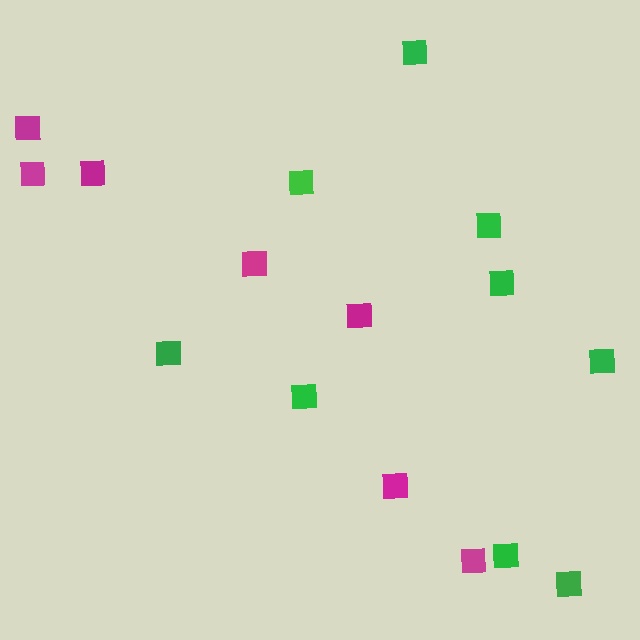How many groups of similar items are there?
There are 2 groups: one group of magenta squares (7) and one group of green squares (9).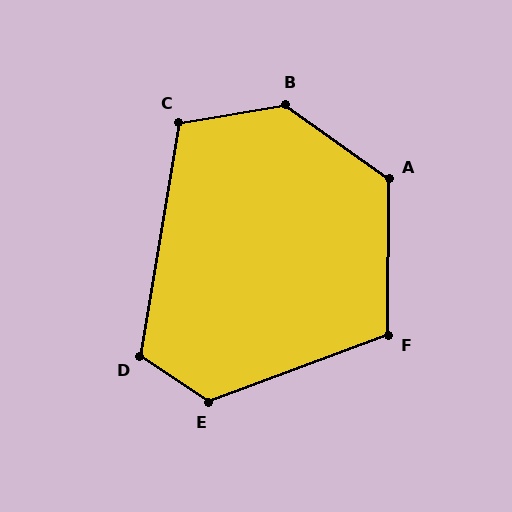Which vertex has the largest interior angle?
B, at approximately 135 degrees.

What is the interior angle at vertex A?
Approximately 125 degrees (obtuse).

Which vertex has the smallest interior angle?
C, at approximately 109 degrees.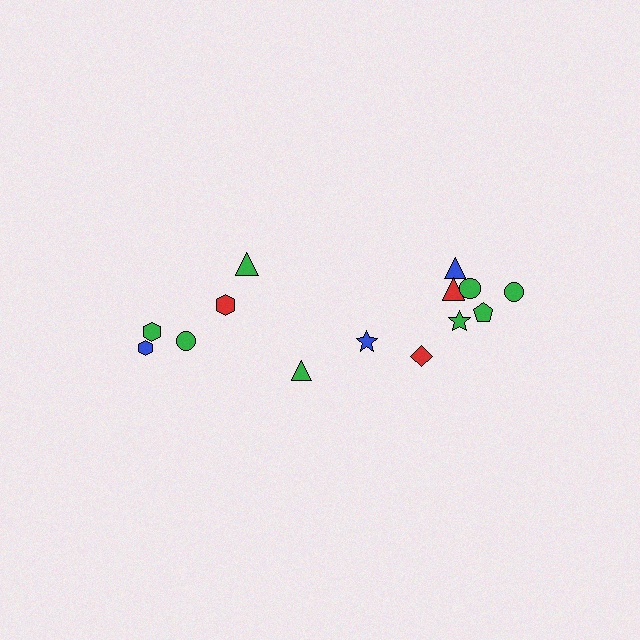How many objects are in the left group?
There are 6 objects.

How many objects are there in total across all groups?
There are 14 objects.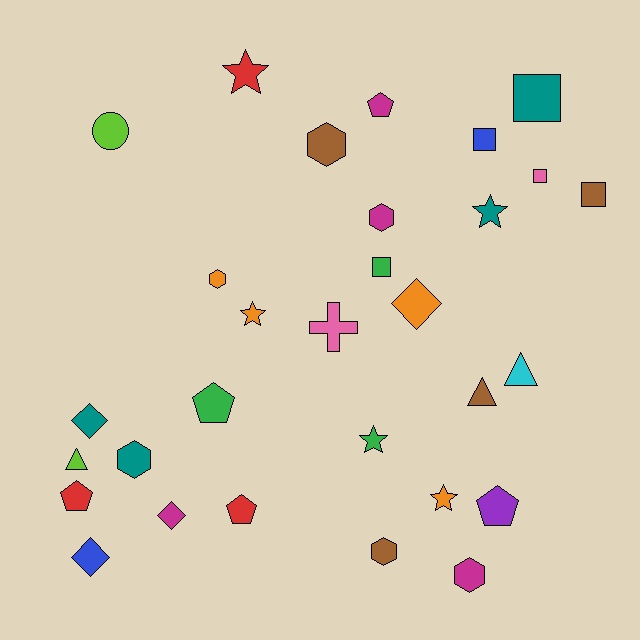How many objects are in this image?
There are 30 objects.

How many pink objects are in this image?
There are 2 pink objects.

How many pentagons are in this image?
There are 5 pentagons.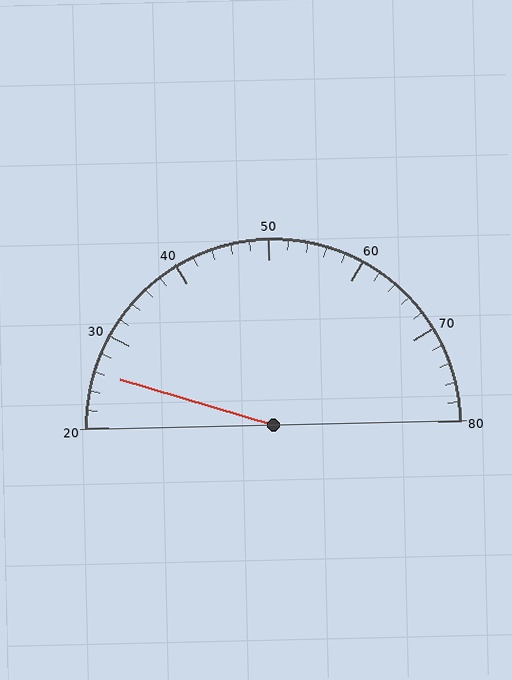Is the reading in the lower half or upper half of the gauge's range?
The reading is in the lower half of the range (20 to 80).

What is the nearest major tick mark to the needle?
The nearest major tick mark is 30.